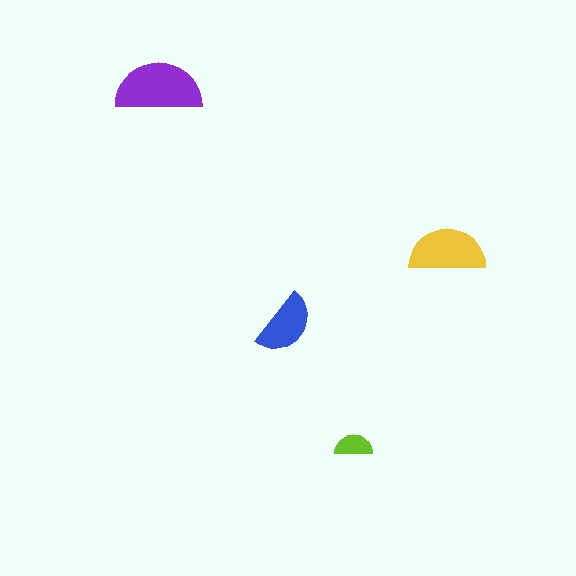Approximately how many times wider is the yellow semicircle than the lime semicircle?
About 2 times wider.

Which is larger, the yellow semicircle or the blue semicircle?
The yellow one.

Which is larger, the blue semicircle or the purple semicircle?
The purple one.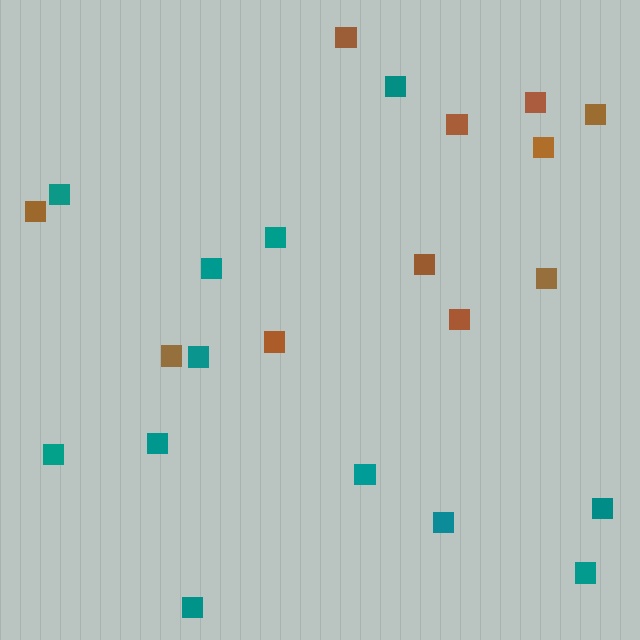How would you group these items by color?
There are 2 groups: one group of teal squares (12) and one group of brown squares (11).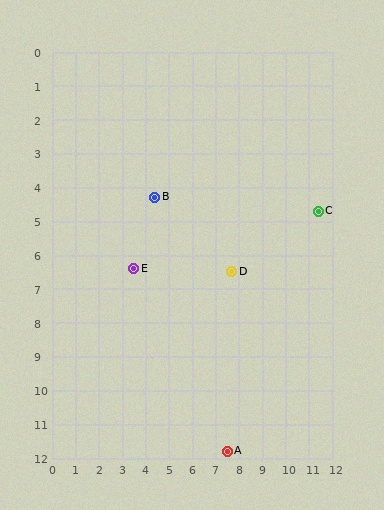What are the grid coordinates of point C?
Point C is at approximately (11.4, 4.7).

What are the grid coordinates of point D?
Point D is at approximately (7.7, 6.5).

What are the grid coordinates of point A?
Point A is at approximately (7.5, 11.8).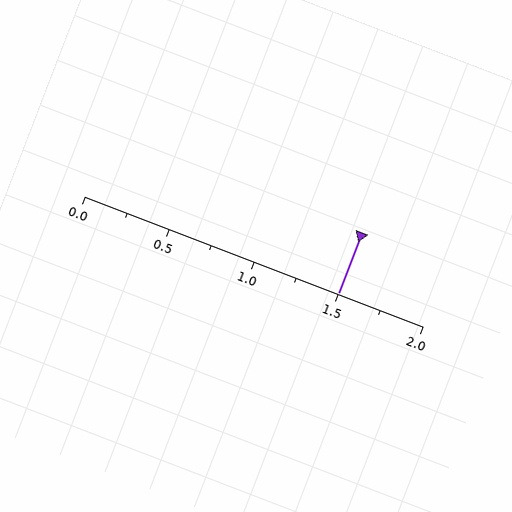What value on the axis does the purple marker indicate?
The marker indicates approximately 1.5.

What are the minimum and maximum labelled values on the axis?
The axis runs from 0.0 to 2.0.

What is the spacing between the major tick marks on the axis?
The major ticks are spaced 0.5 apart.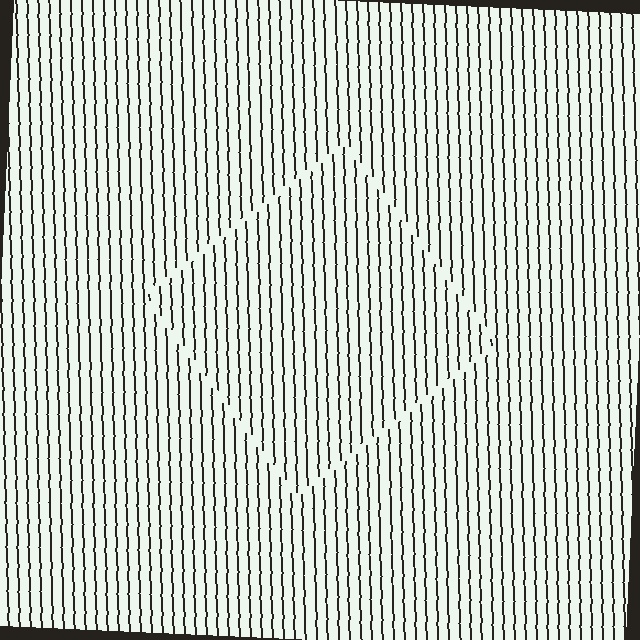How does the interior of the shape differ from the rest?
The interior of the shape contains the same grating, shifted by half a period — the contour is defined by the phase discontinuity where line-ends from the inner and outer gratings abut.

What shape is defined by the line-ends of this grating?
An illusory square. The interior of the shape contains the same grating, shifted by half a period — the contour is defined by the phase discontinuity where line-ends from the inner and outer gratings abut.